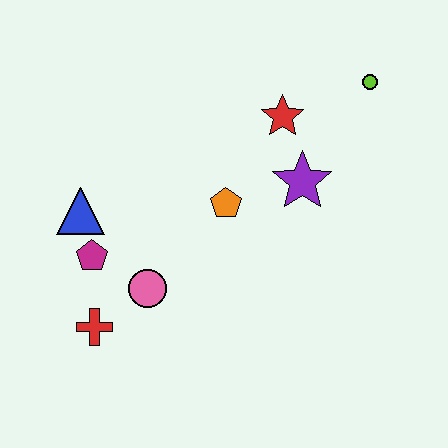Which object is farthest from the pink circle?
The lime circle is farthest from the pink circle.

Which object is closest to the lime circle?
The red star is closest to the lime circle.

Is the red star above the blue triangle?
Yes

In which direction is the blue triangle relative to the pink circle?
The blue triangle is above the pink circle.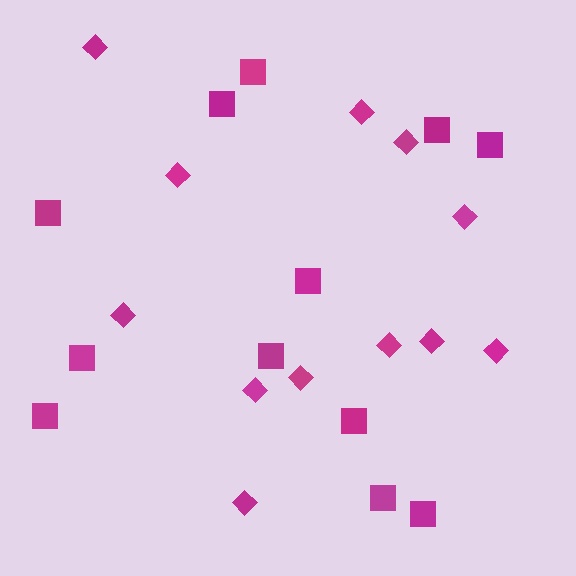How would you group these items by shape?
There are 2 groups: one group of squares (12) and one group of diamonds (12).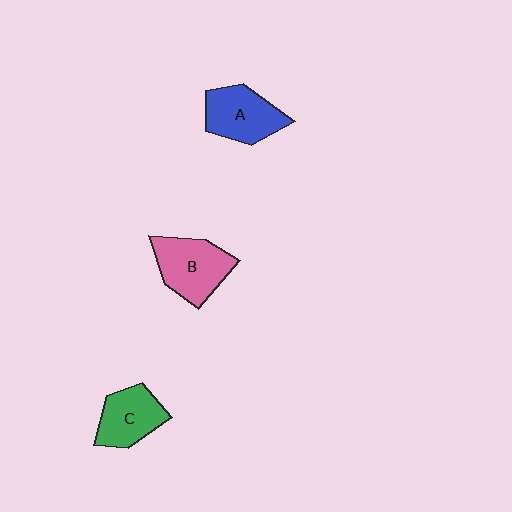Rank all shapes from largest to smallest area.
From largest to smallest: B (pink), A (blue), C (green).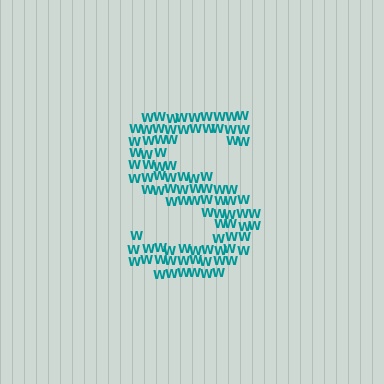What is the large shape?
The large shape is the letter S.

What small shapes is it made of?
It is made of small letter W's.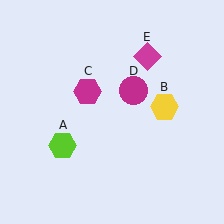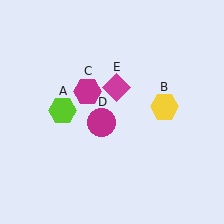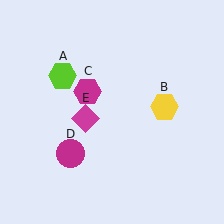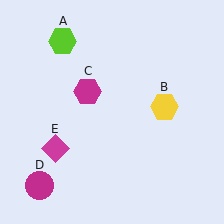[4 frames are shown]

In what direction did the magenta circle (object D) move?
The magenta circle (object D) moved down and to the left.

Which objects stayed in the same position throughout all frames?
Yellow hexagon (object B) and magenta hexagon (object C) remained stationary.